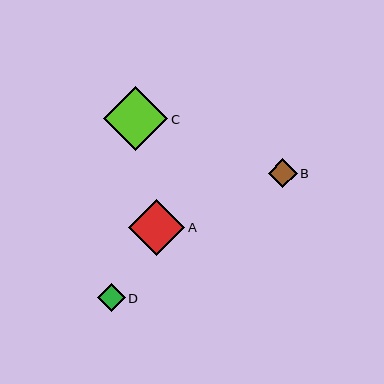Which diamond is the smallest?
Diamond D is the smallest with a size of approximately 28 pixels.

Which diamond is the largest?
Diamond C is the largest with a size of approximately 64 pixels.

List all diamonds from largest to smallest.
From largest to smallest: C, A, B, D.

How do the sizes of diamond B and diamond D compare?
Diamond B and diamond D are approximately the same size.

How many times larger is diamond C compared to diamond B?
Diamond C is approximately 2.3 times the size of diamond B.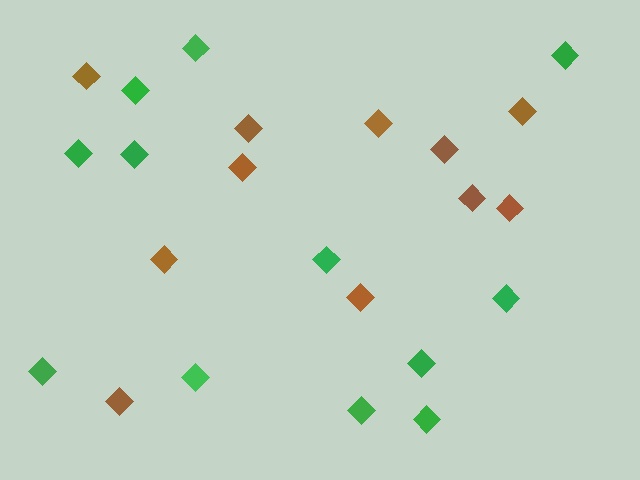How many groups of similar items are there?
There are 2 groups: one group of green diamonds (12) and one group of brown diamonds (11).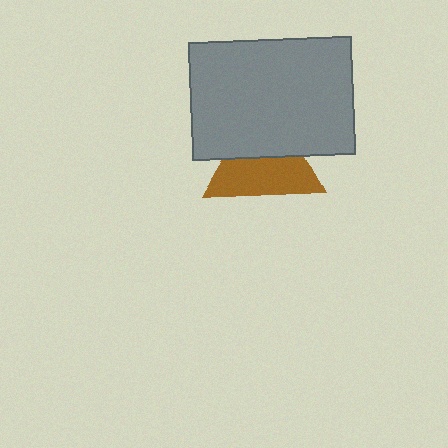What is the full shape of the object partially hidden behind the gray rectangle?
The partially hidden object is a brown triangle.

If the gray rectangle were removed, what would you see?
You would see the complete brown triangle.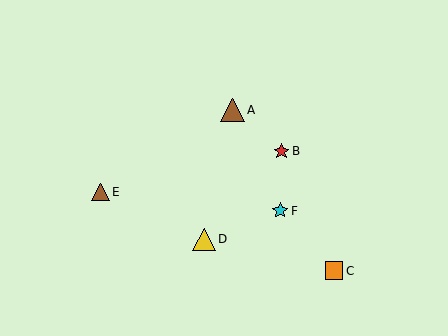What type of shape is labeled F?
Shape F is a cyan star.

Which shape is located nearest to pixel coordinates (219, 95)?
The brown triangle (labeled A) at (233, 110) is nearest to that location.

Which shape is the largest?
The brown triangle (labeled A) is the largest.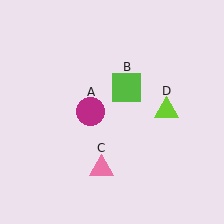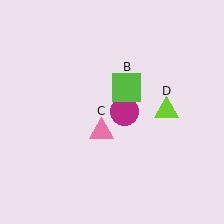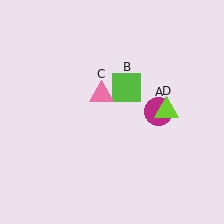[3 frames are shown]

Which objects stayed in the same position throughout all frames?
Lime square (object B) and lime triangle (object D) remained stationary.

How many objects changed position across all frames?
2 objects changed position: magenta circle (object A), pink triangle (object C).